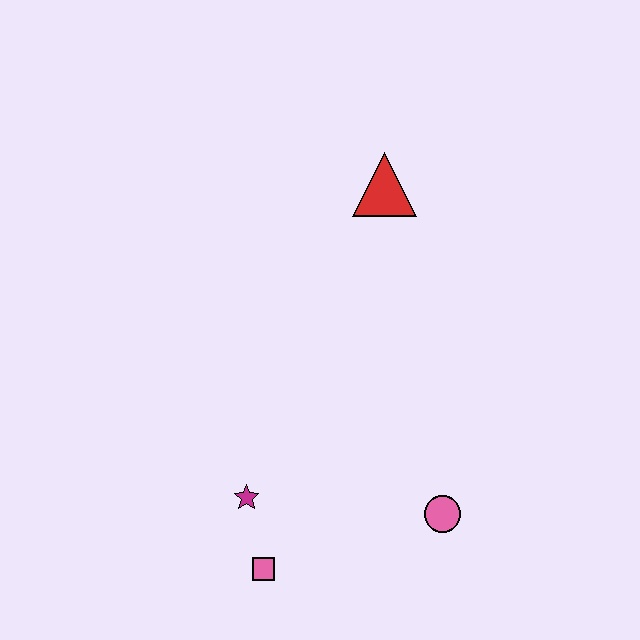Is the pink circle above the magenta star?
No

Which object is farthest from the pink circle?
The red triangle is farthest from the pink circle.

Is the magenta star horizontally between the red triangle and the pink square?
No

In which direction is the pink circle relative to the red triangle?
The pink circle is below the red triangle.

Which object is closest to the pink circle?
The pink square is closest to the pink circle.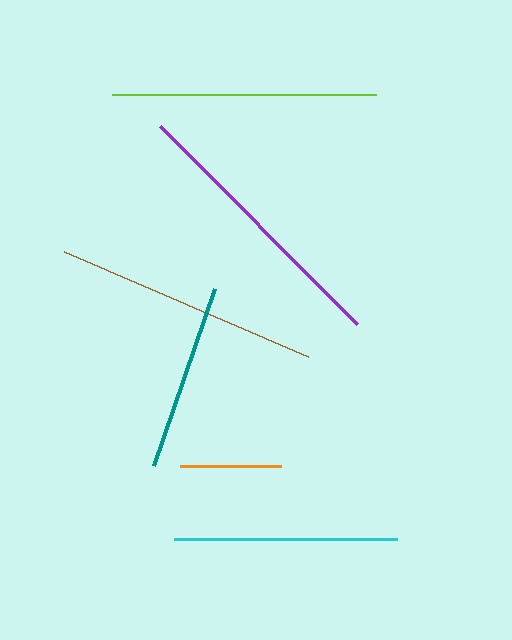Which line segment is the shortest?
The orange line is the shortest at approximately 101 pixels.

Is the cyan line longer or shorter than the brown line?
The brown line is longer than the cyan line.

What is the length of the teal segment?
The teal segment is approximately 187 pixels long.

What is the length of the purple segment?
The purple segment is approximately 280 pixels long.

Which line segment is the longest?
The purple line is the longest at approximately 280 pixels.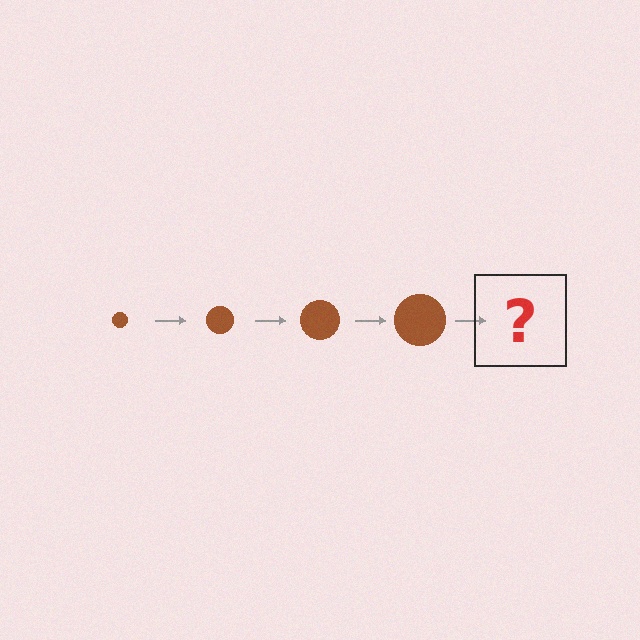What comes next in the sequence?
The next element should be a brown circle, larger than the previous one.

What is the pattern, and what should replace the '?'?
The pattern is that the circle gets progressively larger each step. The '?' should be a brown circle, larger than the previous one.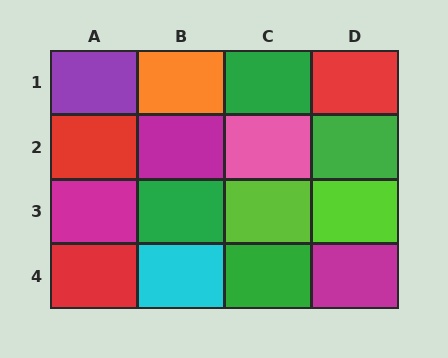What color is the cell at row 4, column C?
Green.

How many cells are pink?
1 cell is pink.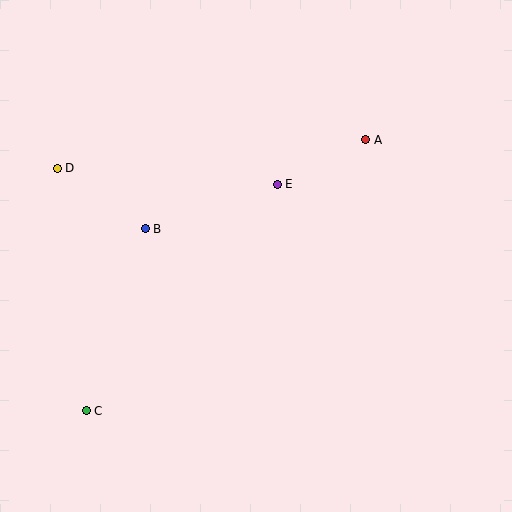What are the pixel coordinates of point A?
Point A is at (366, 140).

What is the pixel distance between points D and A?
The distance between D and A is 310 pixels.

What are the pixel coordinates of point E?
Point E is at (277, 184).